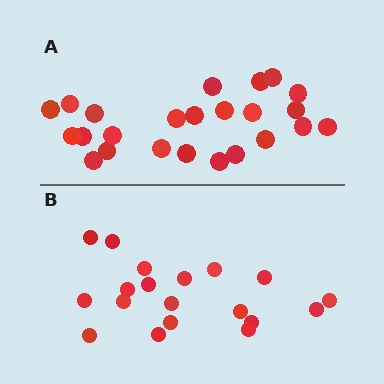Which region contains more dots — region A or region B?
Region A (the top region) has more dots.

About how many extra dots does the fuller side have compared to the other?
Region A has about 5 more dots than region B.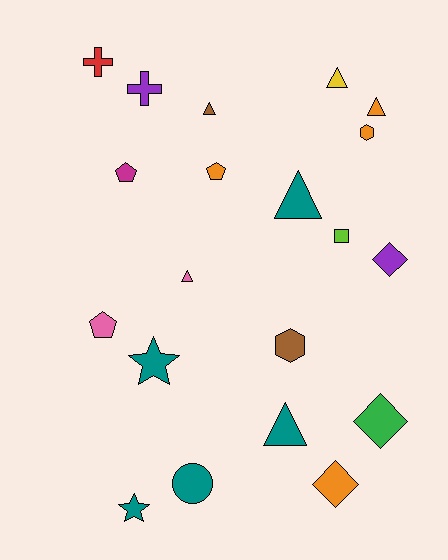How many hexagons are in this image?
There are 2 hexagons.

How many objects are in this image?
There are 20 objects.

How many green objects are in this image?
There is 1 green object.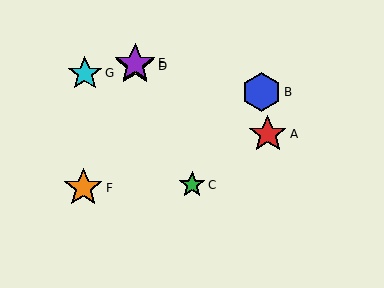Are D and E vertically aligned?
Yes, both are at x≈135.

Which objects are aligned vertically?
Objects D, E are aligned vertically.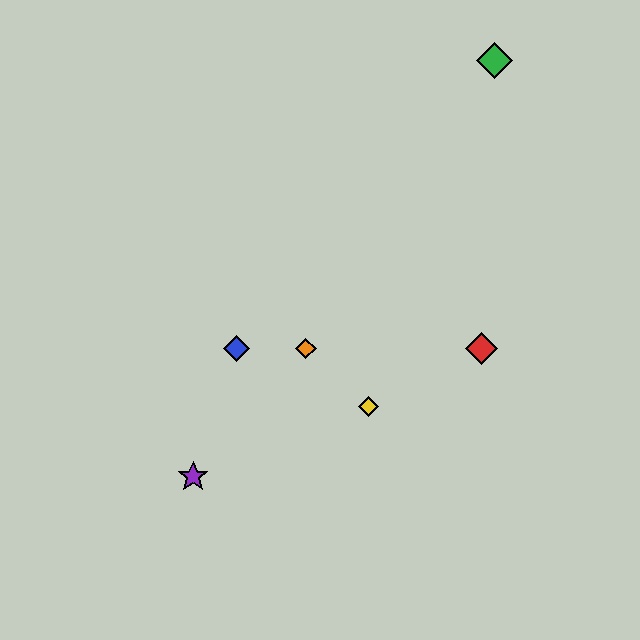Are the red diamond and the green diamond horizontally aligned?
No, the red diamond is at y≈348 and the green diamond is at y≈61.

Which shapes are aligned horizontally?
The red diamond, the blue diamond, the orange diamond are aligned horizontally.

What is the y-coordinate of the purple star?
The purple star is at y≈477.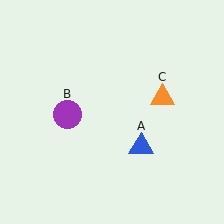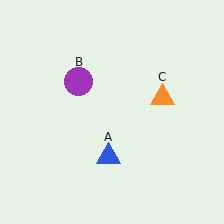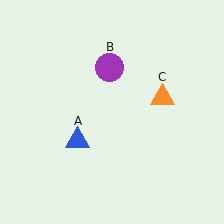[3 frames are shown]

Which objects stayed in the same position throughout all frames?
Orange triangle (object C) remained stationary.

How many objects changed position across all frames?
2 objects changed position: blue triangle (object A), purple circle (object B).